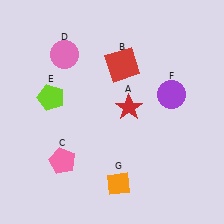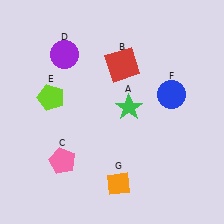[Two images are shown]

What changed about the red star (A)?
In Image 1, A is red. In Image 2, it changed to green.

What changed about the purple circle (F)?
In Image 1, F is purple. In Image 2, it changed to blue.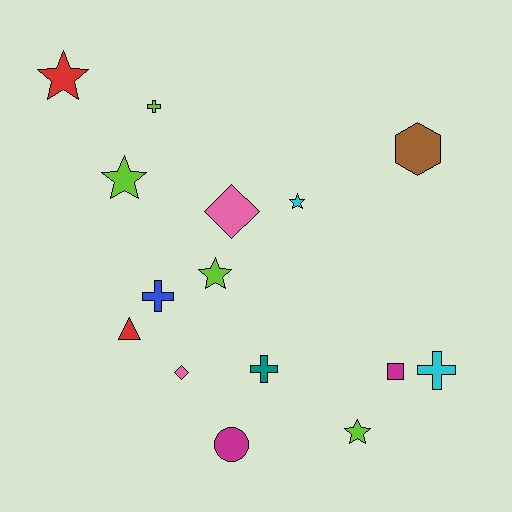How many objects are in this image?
There are 15 objects.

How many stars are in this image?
There are 5 stars.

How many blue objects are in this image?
There is 1 blue object.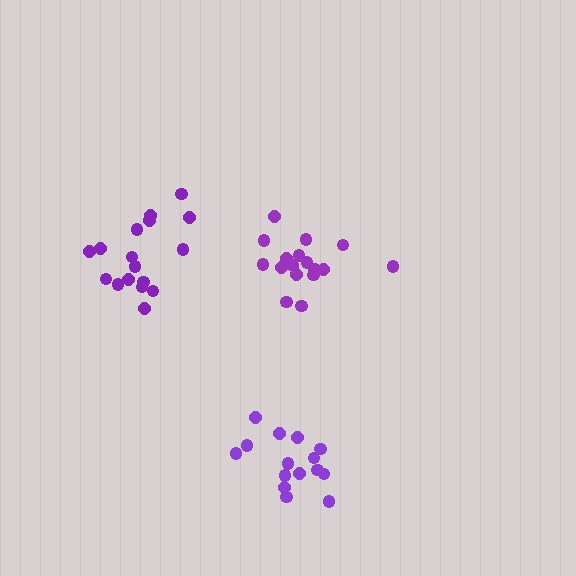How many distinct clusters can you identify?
There are 3 distinct clusters.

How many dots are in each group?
Group 1: 17 dots, Group 2: 17 dots, Group 3: 15 dots (49 total).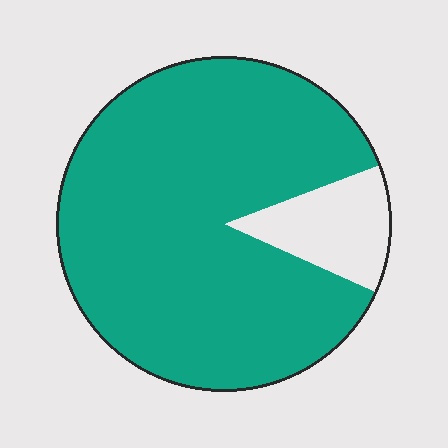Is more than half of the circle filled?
Yes.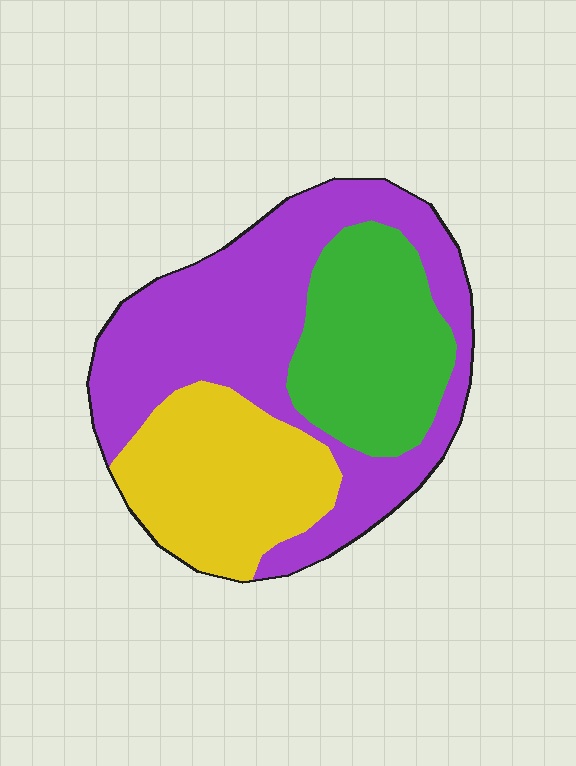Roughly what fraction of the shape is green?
Green covers 25% of the shape.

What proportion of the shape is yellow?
Yellow takes up between a quarter and a half of the shape.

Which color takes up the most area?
Purple, at roughly 50%.